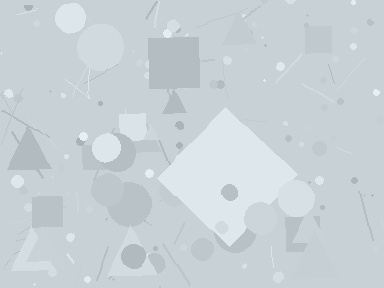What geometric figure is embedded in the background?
A diamond is embedded in the background.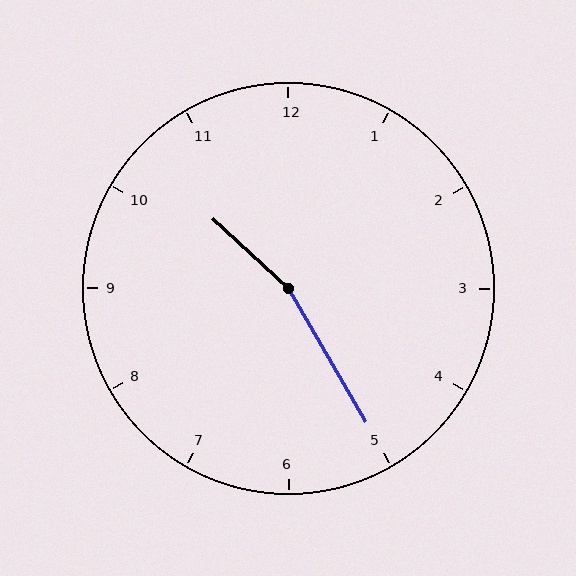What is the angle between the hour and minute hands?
Approximately 162 degrees.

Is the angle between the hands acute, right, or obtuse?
It is obtuse.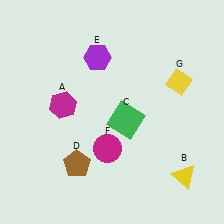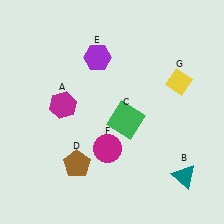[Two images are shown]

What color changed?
The triangle (B) changed from yellow in Image 1 to teal in Image 2.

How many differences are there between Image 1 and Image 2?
There is 1 difference between the two images.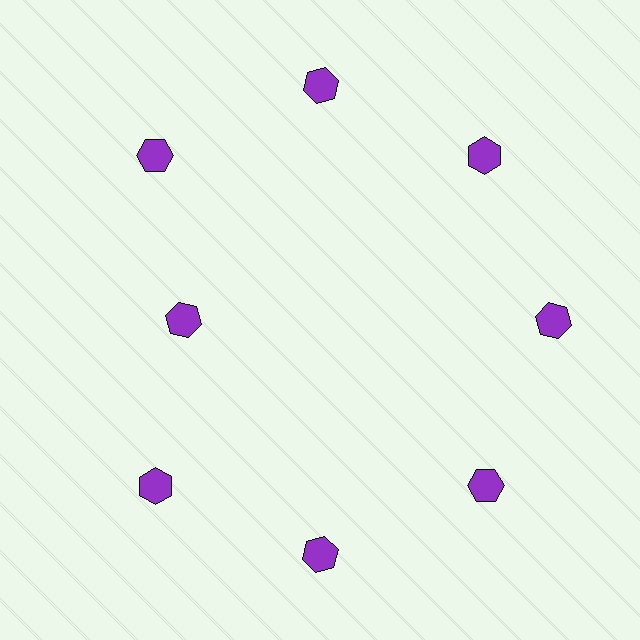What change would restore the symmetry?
The symmetry would be restored by moving it outward, back onto the ring so that all 8 hexagons sit at equal angles and equal distance from the center.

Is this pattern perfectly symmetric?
No. The 8 purple hexagons are arranged in a ring, but one element near the 9 o'clock position is pulled inward toward the center, breaking the 8-fold rotational symmetry.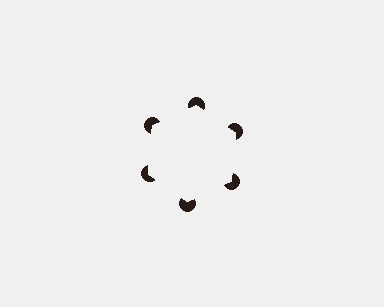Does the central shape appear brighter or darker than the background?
It typically appears slightly brighter than the background, even though no actual brightness change is drawn.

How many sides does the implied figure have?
6 sides.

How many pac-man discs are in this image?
There are 6 — one at each vertex of the illusory hexagon.